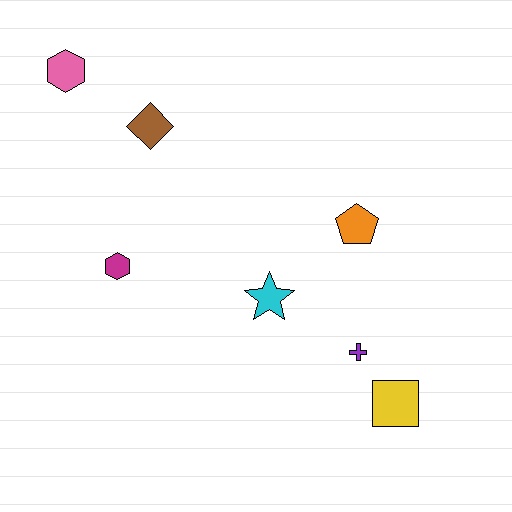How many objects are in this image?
There are 7 objects.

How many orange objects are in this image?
There is 1 orange object.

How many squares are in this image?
There is 1 square.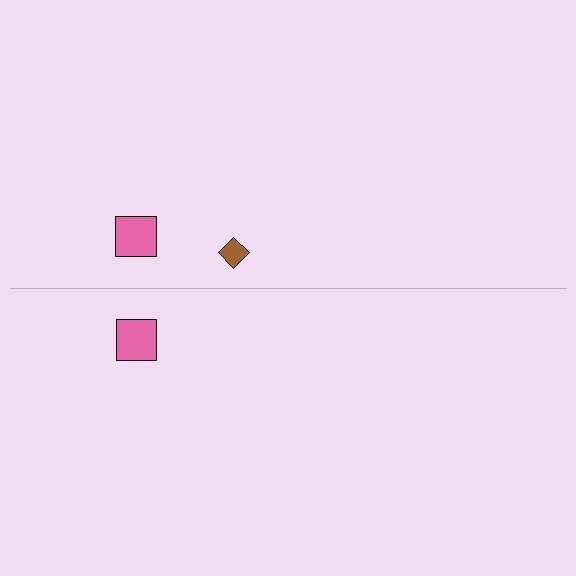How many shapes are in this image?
There are 3 shapes in this image.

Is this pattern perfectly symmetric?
No, the pattern is not perfectly symmetric. A brown diamond is missing from the bottom side.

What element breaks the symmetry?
A brown diamond is missing from the bottom side.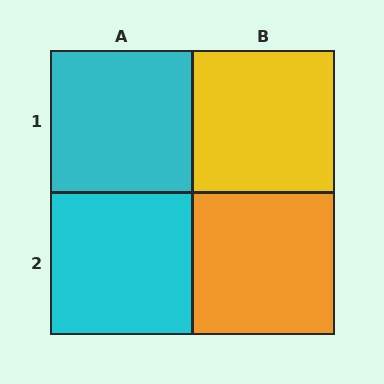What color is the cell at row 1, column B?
Yellow.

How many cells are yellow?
1 cell is yellow.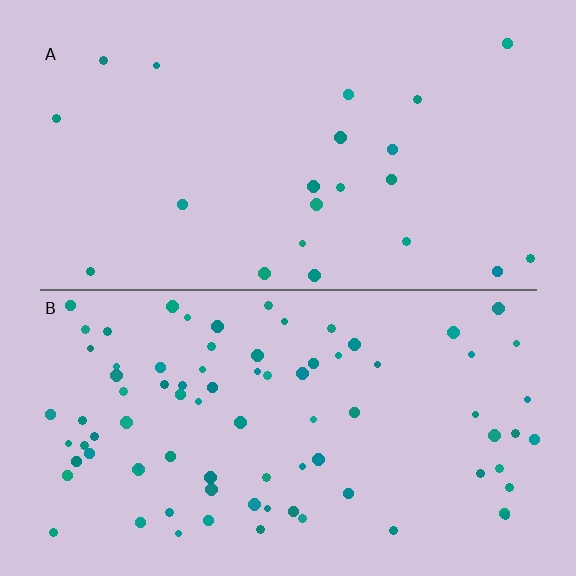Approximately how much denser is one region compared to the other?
Approximately 3.8× — region B over region A.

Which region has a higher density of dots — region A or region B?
B (the bottom).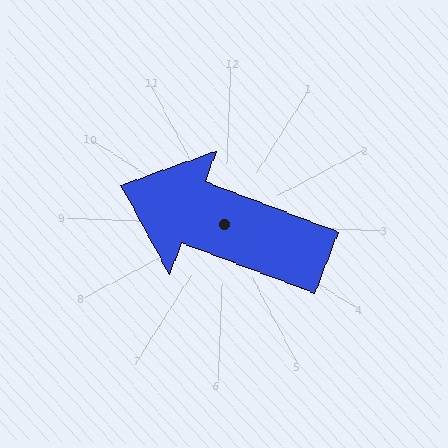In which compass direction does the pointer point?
West.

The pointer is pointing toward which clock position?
Roughly 10 o'clock.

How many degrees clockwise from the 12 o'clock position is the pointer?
Approximately 288 degrees.